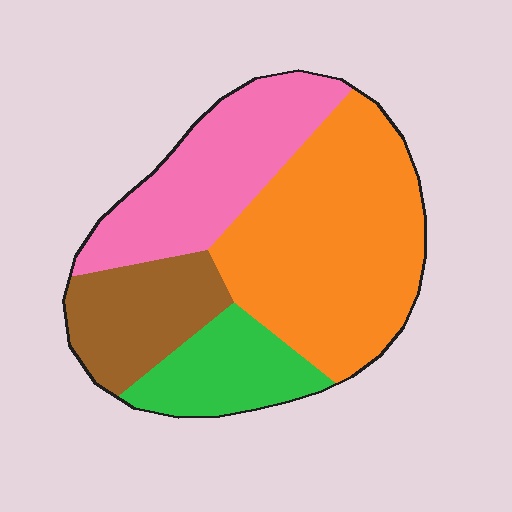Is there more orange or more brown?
Orange.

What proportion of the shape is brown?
Brown covers 17% of the shape.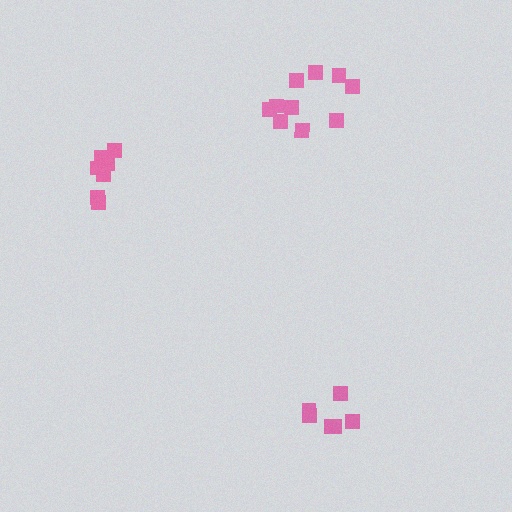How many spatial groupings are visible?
There are 3 spatial groupings.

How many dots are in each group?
Group 1: 8 dots, Group 2: 6 dots, Group 3: 10 dots (24 total).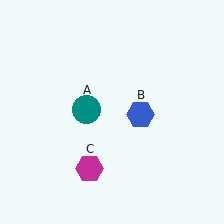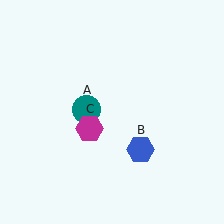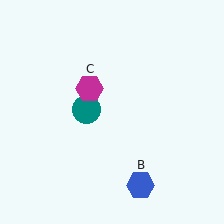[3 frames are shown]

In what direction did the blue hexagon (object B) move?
The blue hexagon (object B) moved down.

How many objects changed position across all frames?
2 objects changed position: blue hexagon (object B), magenta hexagon (object C).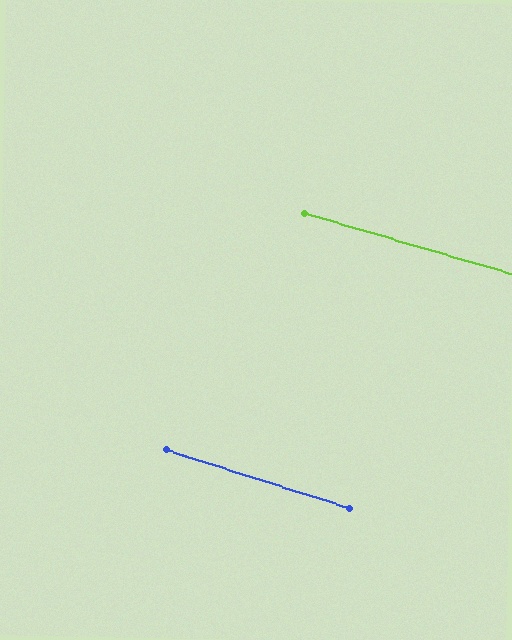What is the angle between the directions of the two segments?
Approximately 1 degree.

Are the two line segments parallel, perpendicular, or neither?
Parallel — their directions differ by only 1.3°.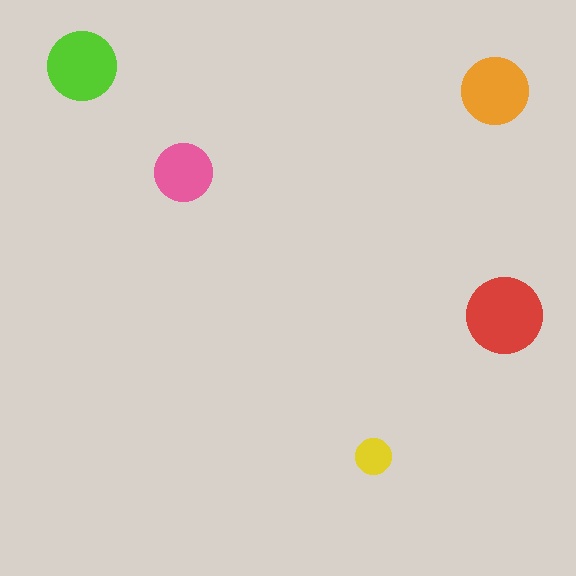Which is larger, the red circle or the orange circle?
The red one.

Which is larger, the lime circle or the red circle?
The red one.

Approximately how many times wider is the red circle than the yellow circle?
About 2 times wider.